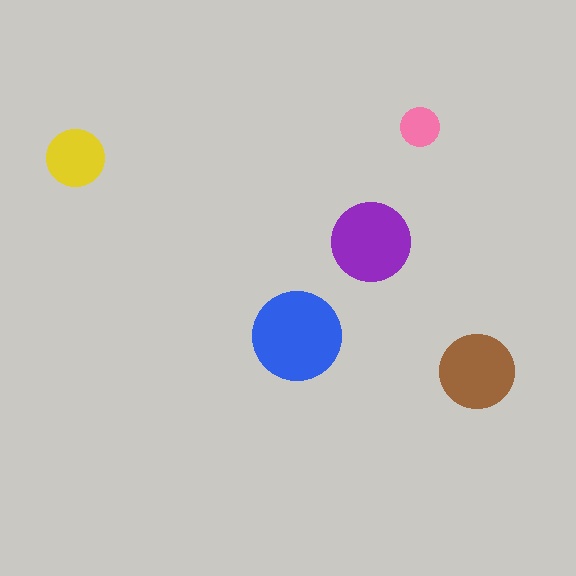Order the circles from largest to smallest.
the blue one, the purple one, the brown one, the yellow one, the pink one.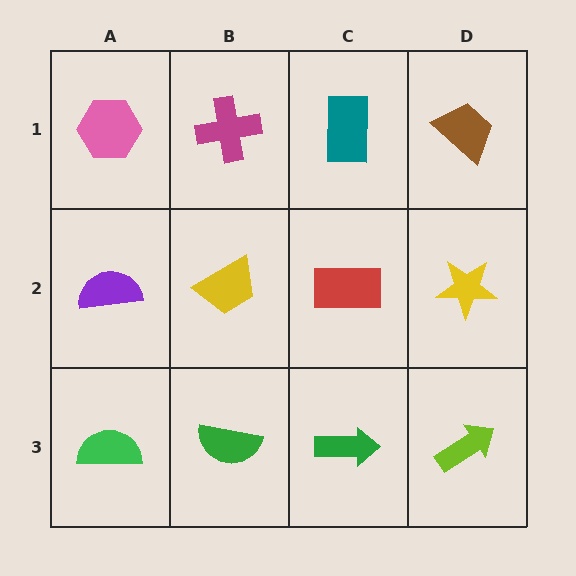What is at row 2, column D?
A yellow star.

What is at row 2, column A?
A purple semicircle.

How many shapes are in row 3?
4 shapes.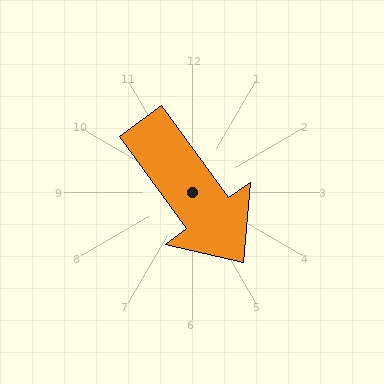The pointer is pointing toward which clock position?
Roughly 5 o'clock.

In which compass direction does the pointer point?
Southeast.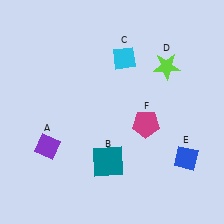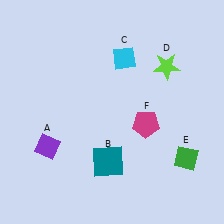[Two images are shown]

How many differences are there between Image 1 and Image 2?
There is 1 difference between the two images.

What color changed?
The diamond (E) changed from blue in Image 1 to green in Image 2.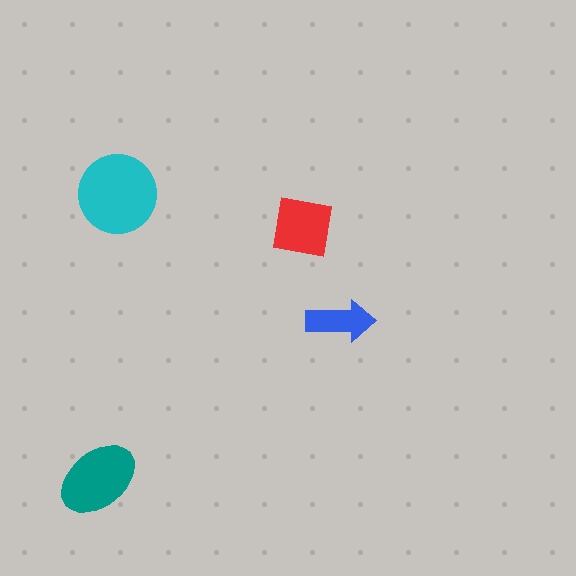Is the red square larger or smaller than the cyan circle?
Smaller.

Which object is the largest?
The cyan circle.